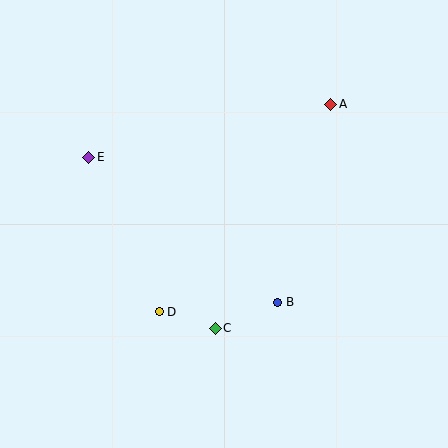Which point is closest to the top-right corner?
Point A is closest to the top-right corner.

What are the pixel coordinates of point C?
Point C is at (215, 328).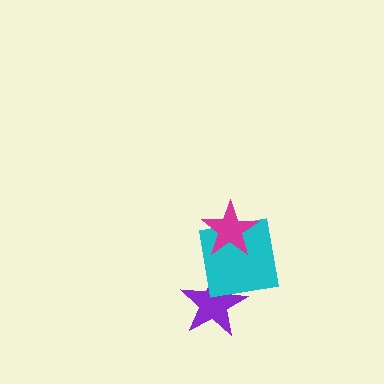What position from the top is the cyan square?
The cyan square is 2nd from the top.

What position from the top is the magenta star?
The magenta star is 1st from the top.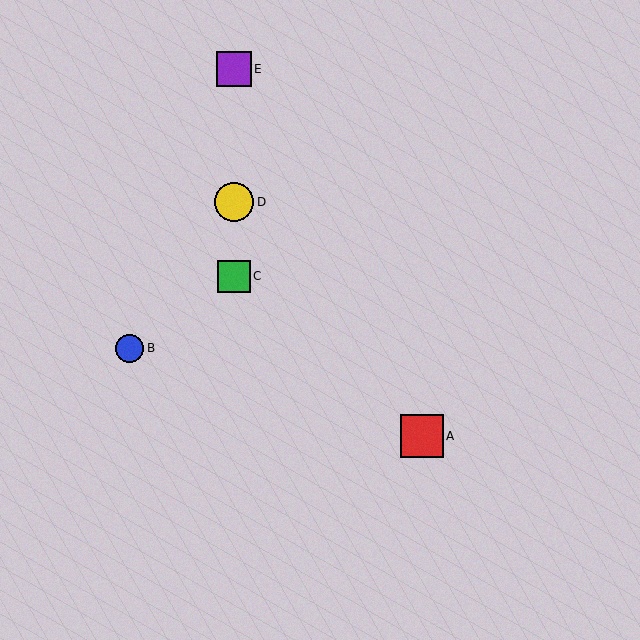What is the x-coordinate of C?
Object C is at x≈234.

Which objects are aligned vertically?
Objects C, D, E are aligned vertically.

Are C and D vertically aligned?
Yes, both are at x≈234.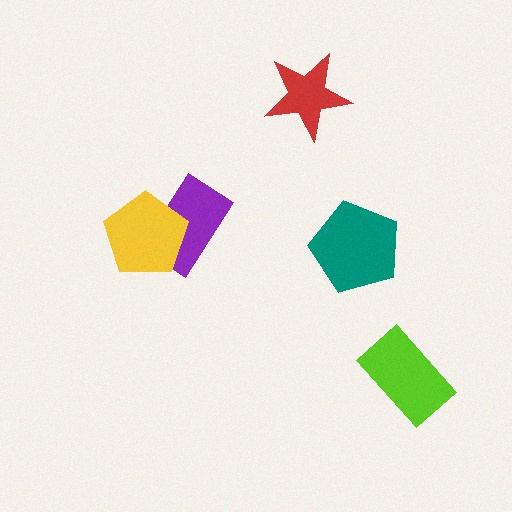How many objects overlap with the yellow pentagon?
1 object overlaps with the yellow pentagon.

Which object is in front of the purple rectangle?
The yellow pentagon is in front of the purple rectangle.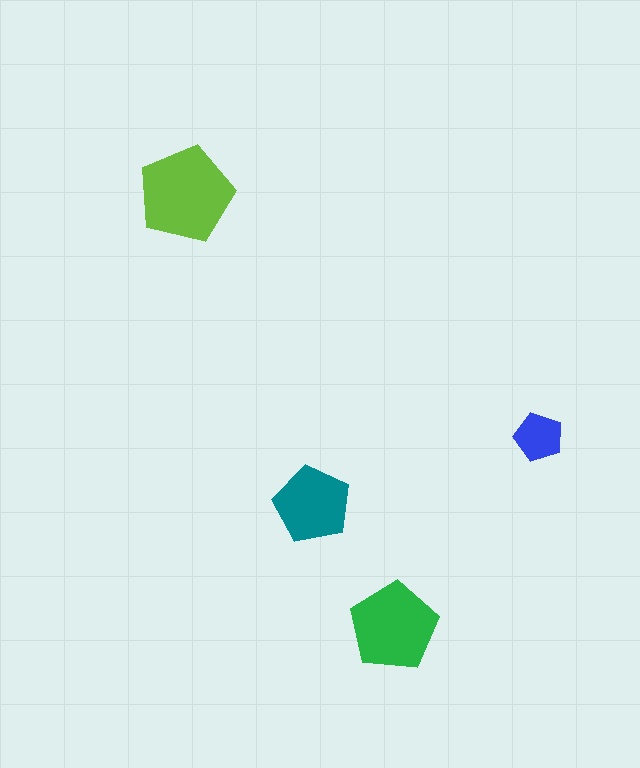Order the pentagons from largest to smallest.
the lime one, the green one, the teal one, the blue one.